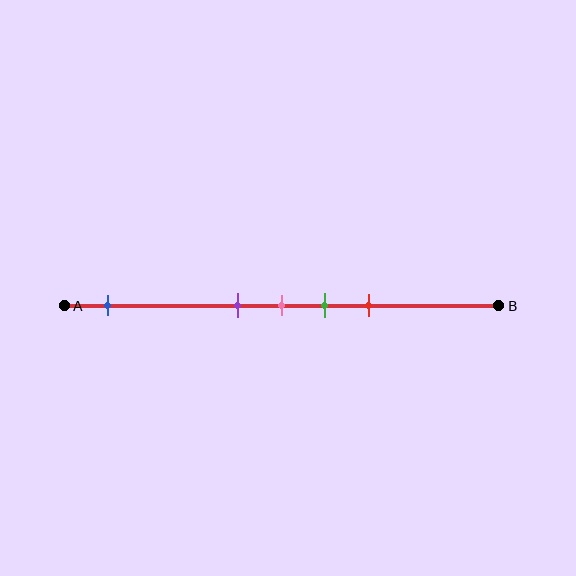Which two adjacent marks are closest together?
The purple and pink marks are the closest adjacent pair.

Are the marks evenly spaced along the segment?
No, the marks are not evenly spaced.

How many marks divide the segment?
There are 5 marks dividing the segment.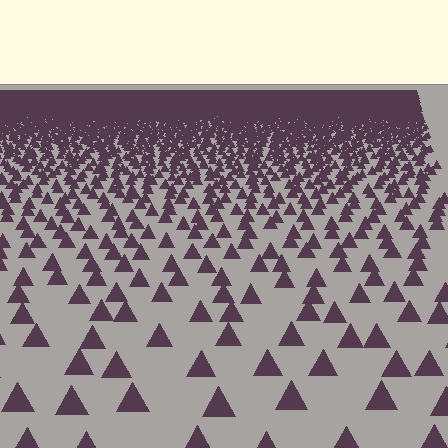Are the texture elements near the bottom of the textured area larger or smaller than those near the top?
Larger. Near the bottom, elements are closer to the viewer and appear at a bigger on-screen size.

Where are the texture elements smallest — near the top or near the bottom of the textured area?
Near the top.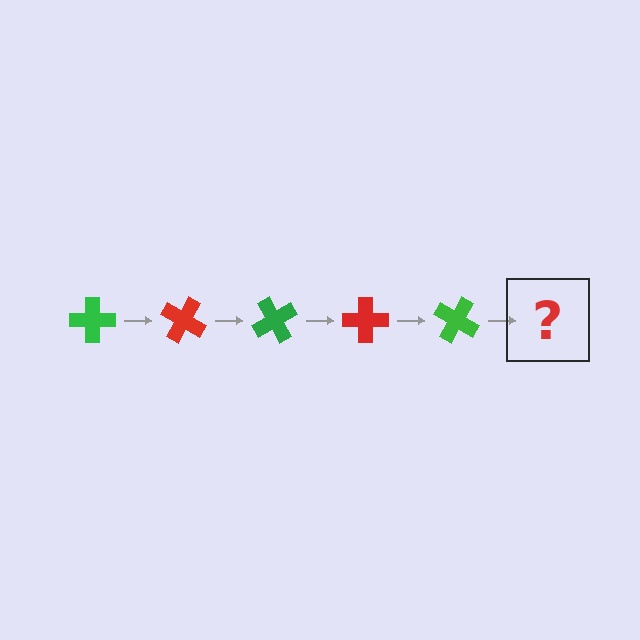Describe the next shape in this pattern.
It should be a red cross, rotated 150 degrees from the start.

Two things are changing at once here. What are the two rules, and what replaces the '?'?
The two rules are that it rotates 30 degrees each step and the color cycles through green and red. The '?' should be a red cross, rotated 150 degrees from the start.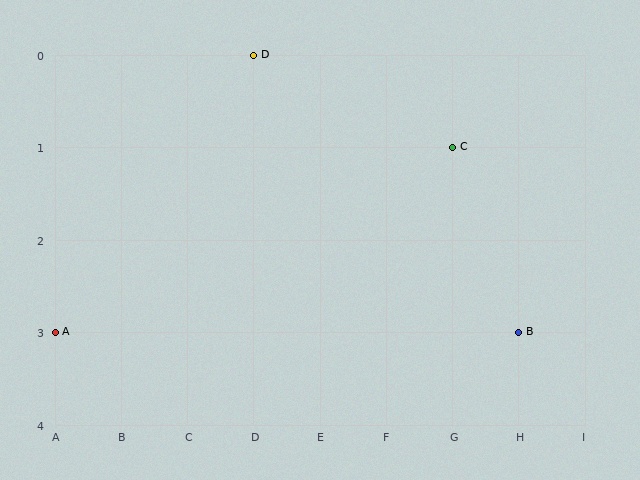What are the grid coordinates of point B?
Point B is at grid coordinates (H, 3).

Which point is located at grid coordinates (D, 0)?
Point D is at (D, 0).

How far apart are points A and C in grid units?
Points A and C are 6 columns and 2 rows apart (about 6.3 grid units diagonally).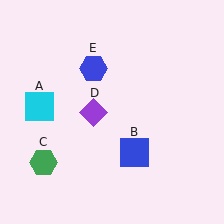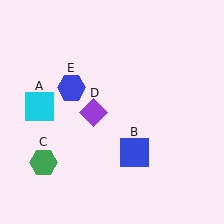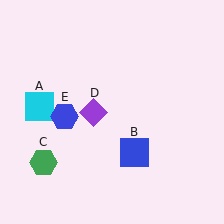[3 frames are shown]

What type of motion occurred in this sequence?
The blue hexagon (object E) rotated counterclockwise around the center of the scene.